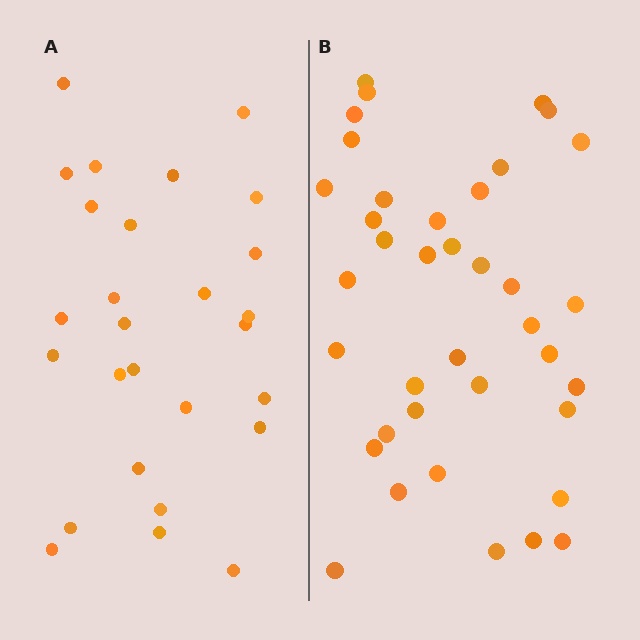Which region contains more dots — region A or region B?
Region B (the right region) has more dots.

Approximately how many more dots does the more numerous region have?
Region B has roughly 12 or so more dots than region A.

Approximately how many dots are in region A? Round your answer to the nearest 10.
About 30 dots. (The exact count is 27, which rounds to 30.)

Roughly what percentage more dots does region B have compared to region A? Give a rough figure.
About 40% more.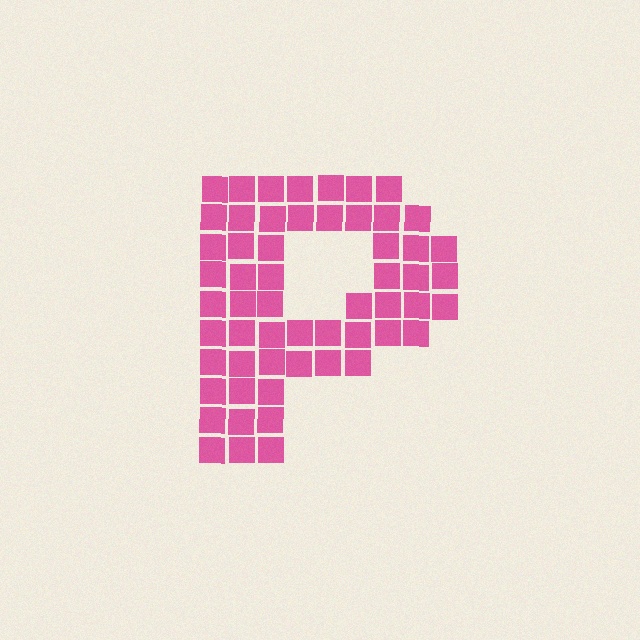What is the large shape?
The large shape is the letter P.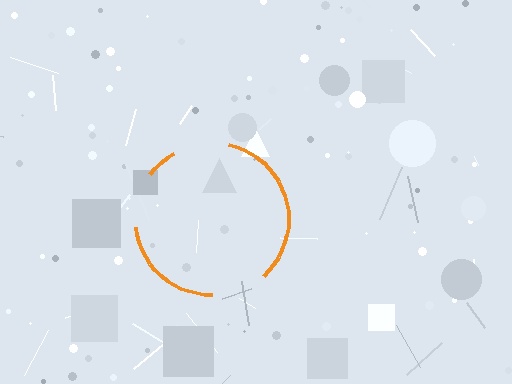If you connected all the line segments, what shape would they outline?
They would outline a circle.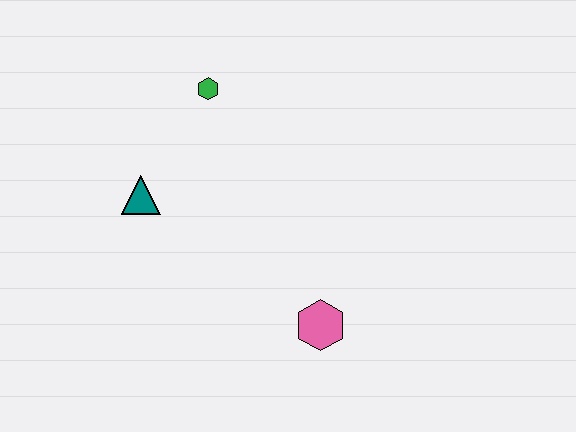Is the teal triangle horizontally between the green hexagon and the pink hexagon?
No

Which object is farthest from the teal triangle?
The pink hexagon is farthest from the teal triangle.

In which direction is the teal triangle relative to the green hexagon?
The teal triangle is below the green hexagon.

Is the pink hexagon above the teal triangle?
No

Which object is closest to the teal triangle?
The green hexagon is closest to the teal triangle.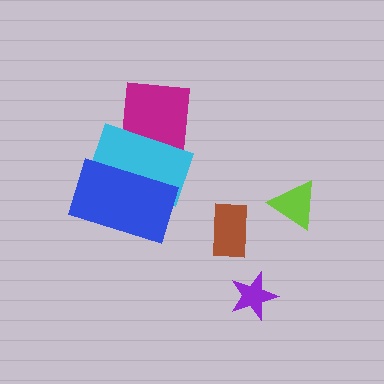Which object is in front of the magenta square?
The cyan rectangle is in front of the magenta square.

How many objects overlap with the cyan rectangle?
2 objects overlap with the cyan rectangle.